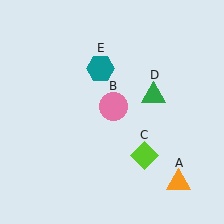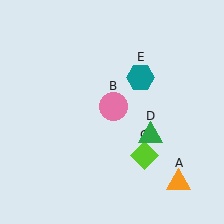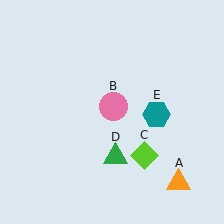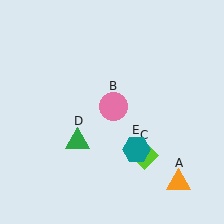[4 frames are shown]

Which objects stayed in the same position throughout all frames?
Orange triangle (object A) and pink circle (object B) and lime diamond (object C) remained stationary.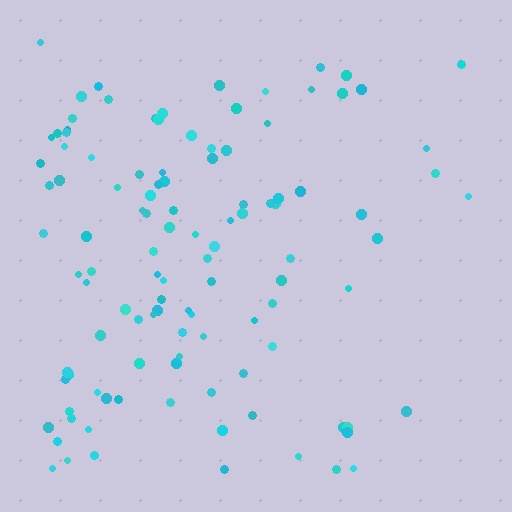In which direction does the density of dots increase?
From right to left, with the left side densest.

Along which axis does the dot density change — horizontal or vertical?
Horizontal.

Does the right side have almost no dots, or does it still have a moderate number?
Still a moderate number, just noticeably fewer than the left.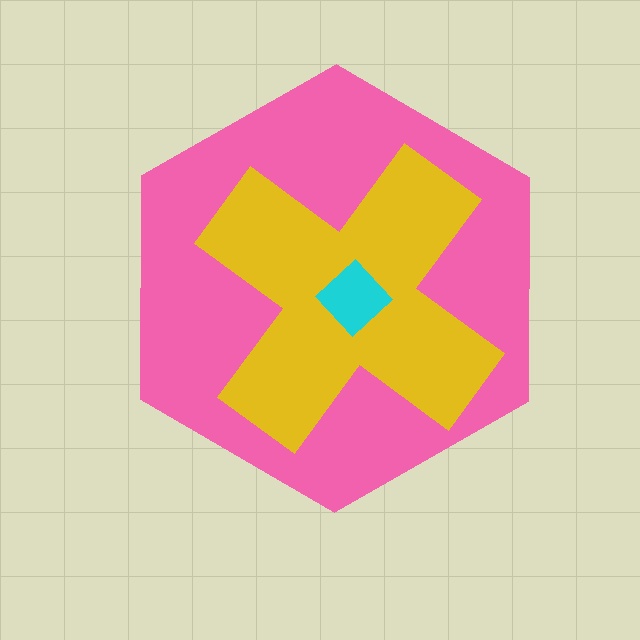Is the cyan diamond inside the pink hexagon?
Yes.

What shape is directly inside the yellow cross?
The cyan diamond.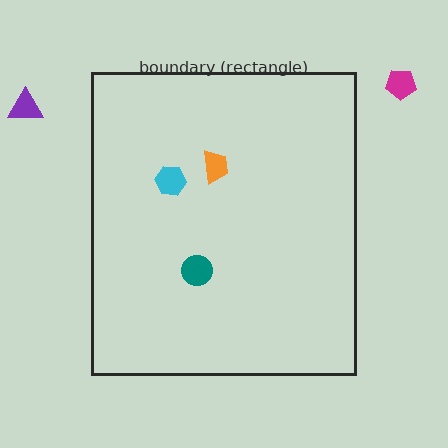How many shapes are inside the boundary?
3 inside, 2 outside.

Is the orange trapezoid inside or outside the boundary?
Inside.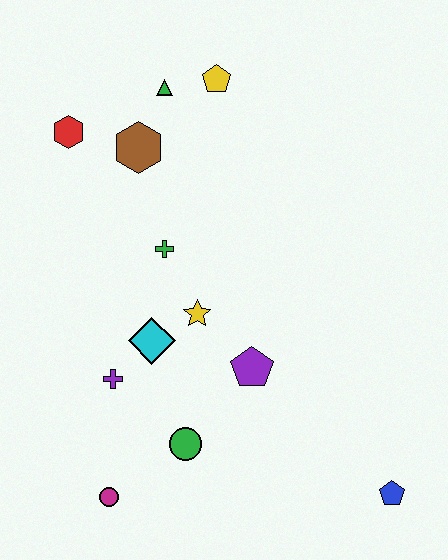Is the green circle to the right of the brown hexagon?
Yes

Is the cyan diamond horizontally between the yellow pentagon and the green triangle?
No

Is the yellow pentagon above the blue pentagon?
Yes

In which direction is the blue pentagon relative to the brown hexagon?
The blue pentagon is below the brown hexagon.